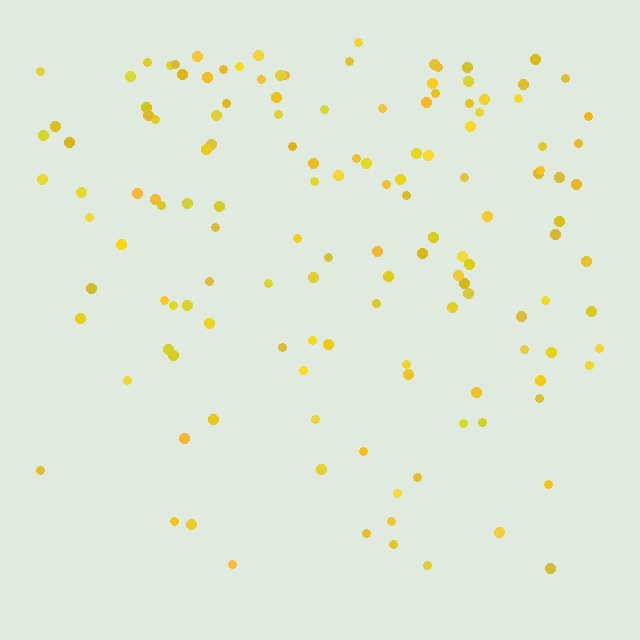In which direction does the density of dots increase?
From bottom to top, with the top side densest.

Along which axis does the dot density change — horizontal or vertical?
Vertical.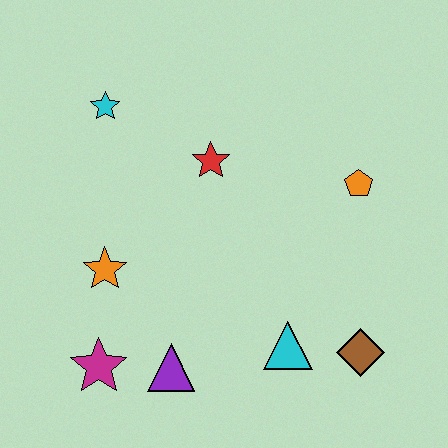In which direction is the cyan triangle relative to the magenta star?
The cyan triangle is to the right of the magenta star.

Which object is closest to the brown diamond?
The cyan triangle is closest to the brown diamond.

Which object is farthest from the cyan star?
The brown diamond is farthest from the cyan star.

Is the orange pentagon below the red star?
Yes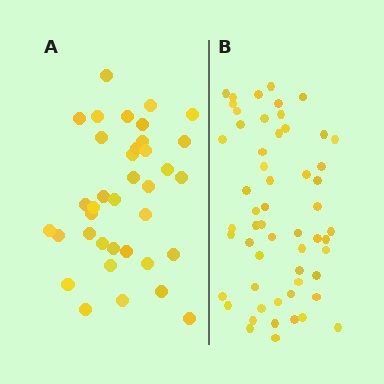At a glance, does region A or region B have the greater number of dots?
Region B (the right region) has more dots.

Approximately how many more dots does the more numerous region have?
Region B has approximately 20 more dots than region A.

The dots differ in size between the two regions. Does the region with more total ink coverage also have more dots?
No. Region A has more total ink coverage because its dots are larger, but region B actually contains more individual dots. Total area can be misleading — the number of items is what matters here.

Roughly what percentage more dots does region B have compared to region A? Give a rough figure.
About 50% more.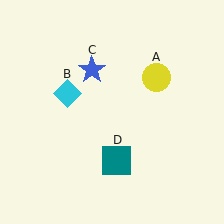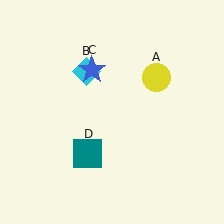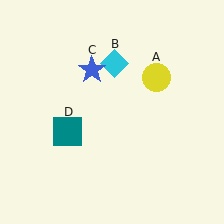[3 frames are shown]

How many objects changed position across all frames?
2 objects changed position: cyan diamond (object B), teal square (object D).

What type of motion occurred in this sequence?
The cyan diamond (object B), teal square (object D) rotated clockwise around the center of the scene.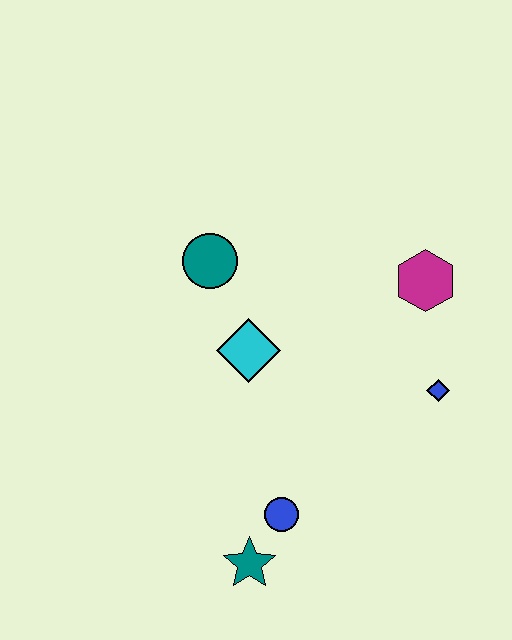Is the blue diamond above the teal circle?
No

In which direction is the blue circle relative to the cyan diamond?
The blue circle is below the cyan diamond.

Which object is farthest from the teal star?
The magenta hexagon is farthest from the teal star.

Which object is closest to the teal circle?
The cyan diamond is closest to the teal circle.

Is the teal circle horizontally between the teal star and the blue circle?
No